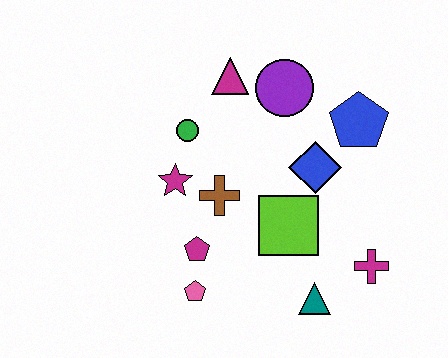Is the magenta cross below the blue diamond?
Yes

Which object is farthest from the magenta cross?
The magenta triangle is farthest from the magenta cross.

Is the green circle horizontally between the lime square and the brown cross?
No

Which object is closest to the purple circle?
The magenta triangle is closest to the purple circle.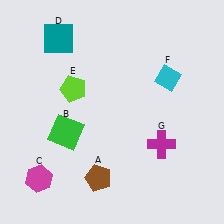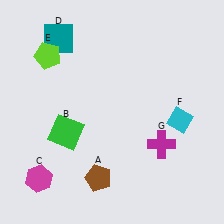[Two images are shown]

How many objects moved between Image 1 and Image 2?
2 objects moved between the two images.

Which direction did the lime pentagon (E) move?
The lime pentagon (E) moved up.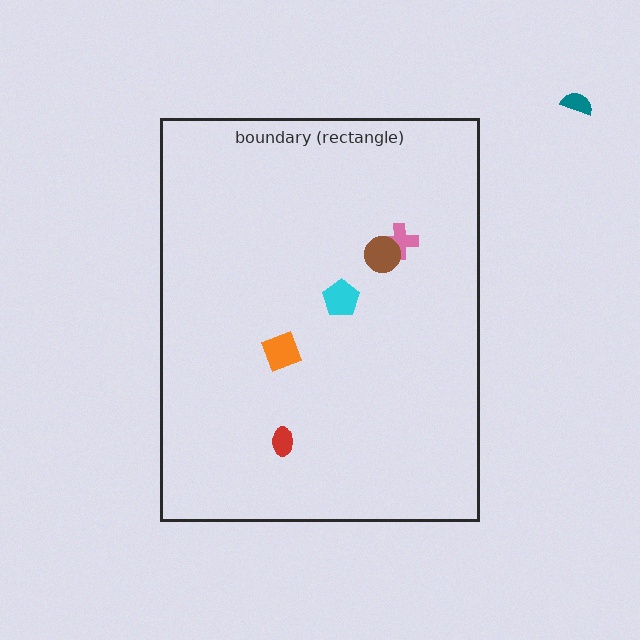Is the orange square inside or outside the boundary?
Inside.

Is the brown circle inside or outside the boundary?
Inside.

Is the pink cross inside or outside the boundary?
Inside.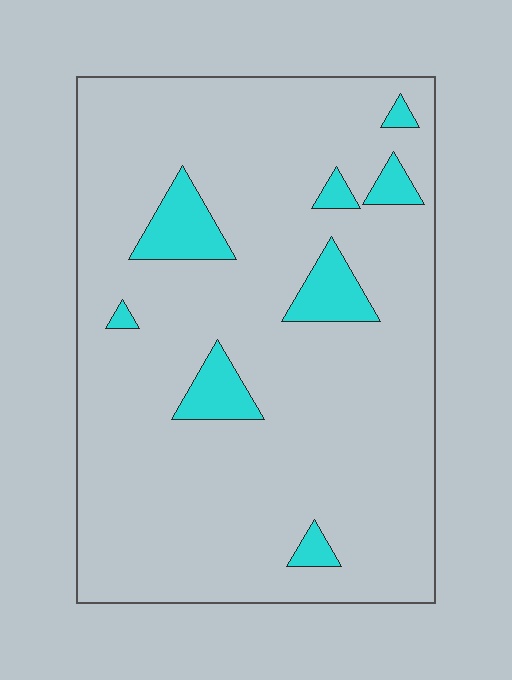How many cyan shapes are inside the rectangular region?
8.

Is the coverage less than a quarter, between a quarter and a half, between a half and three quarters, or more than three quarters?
Less than a quarter.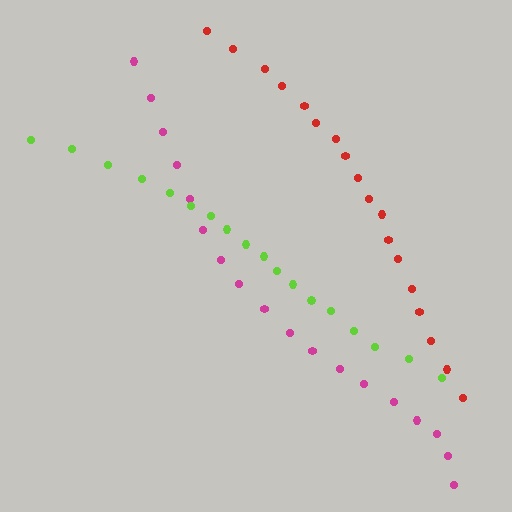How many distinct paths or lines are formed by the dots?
There are 3 distinct paths.